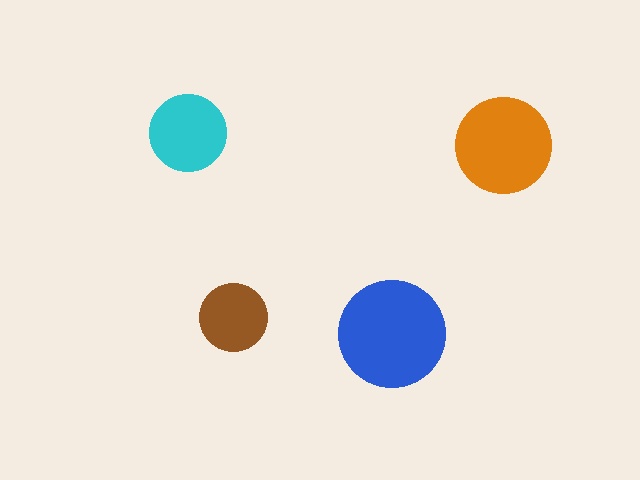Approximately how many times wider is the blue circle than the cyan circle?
About 1.5 times wider.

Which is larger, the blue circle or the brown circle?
The blue one.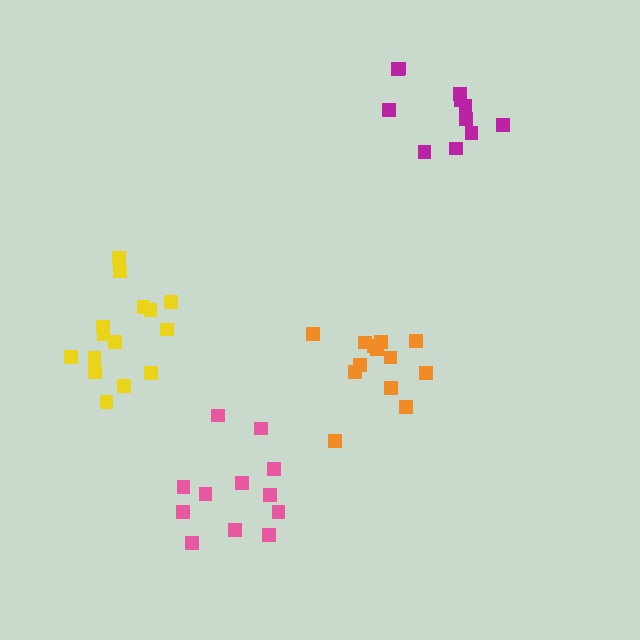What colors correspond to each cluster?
The clusters are colored: magenta, yellow, orange, pink.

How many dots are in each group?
Group 1: 11 dots, Group 2: 15 dots, Group 3: 13 dots, Group 4: 12 dots (51 total).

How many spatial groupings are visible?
There are 4 spatial groupings.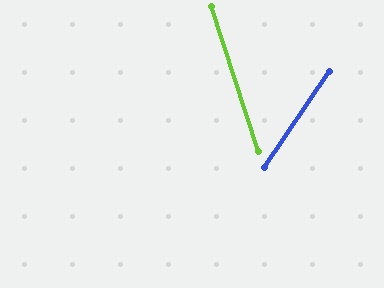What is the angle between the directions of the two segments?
Approximately 52 degrees.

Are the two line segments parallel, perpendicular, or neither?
Neither parallel nor perpendicular — they differ by about 52°.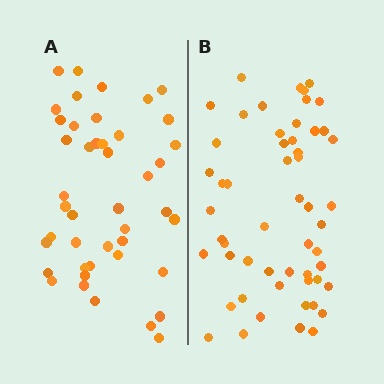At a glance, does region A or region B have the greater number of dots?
Region B (the right region) has more dots.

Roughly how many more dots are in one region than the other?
Region B has roughly 10 or so more dots than region A.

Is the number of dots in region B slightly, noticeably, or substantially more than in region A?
Region B has only slightly more — the two regions are fairly close. The ratio is roughly 1.2 to 1.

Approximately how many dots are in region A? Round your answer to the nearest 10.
About 40 dots. (The exact count is 44, which rounds to 40.)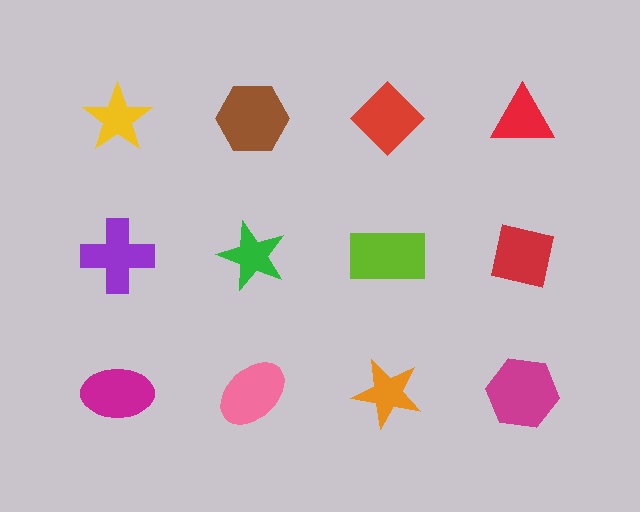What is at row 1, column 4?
A red triangle.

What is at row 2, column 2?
A green star.